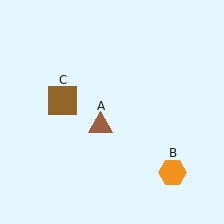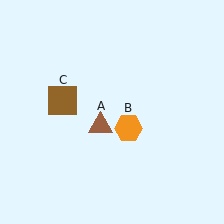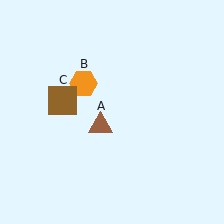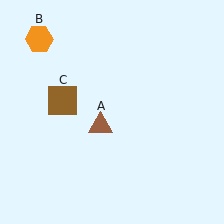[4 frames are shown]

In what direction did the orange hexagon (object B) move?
The orange hexagon (object B) moved up and to the left.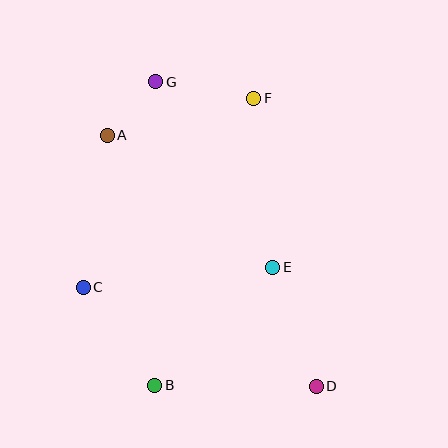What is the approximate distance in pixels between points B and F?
The distance between B and F is approximately 303 pixels.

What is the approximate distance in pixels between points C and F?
The distance between C and F is approximately 254 pixels.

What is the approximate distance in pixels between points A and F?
The distance between A and F is approximately 151 pixels.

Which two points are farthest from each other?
Points D and G are farthest from each other.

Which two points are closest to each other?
Points A and G are closest to each other.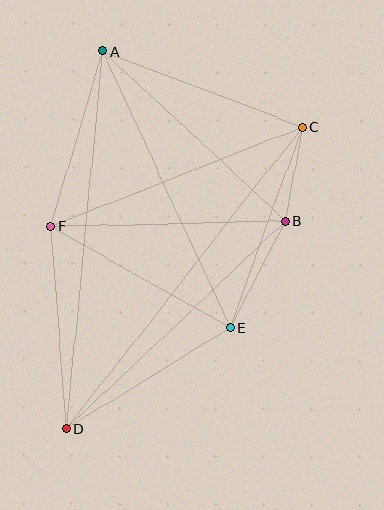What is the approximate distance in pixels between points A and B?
The distance between A and B is approximately 249 pixels.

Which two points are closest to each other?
Points B and C are closest to each other.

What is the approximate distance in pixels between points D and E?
The distance between D and E is approximately 192 pixels.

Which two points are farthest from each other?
Points C and D are farthest from each other.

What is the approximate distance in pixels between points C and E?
The distance between C and E is approximately 213 pixels.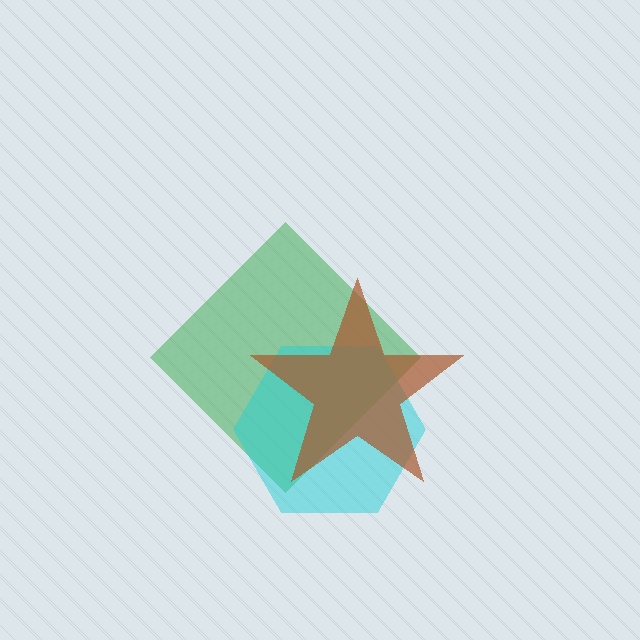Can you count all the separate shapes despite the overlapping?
Yes, there are 3 separate shapes.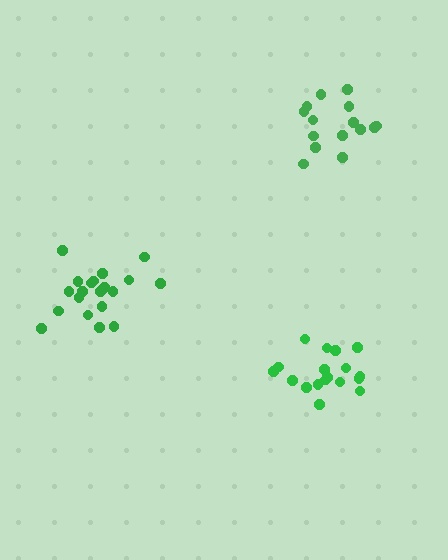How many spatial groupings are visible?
There are 3 spatial groupings.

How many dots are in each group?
Group 1: 15 dots, Group 2: 18 dots, Group 3: 20 dots (53 total).